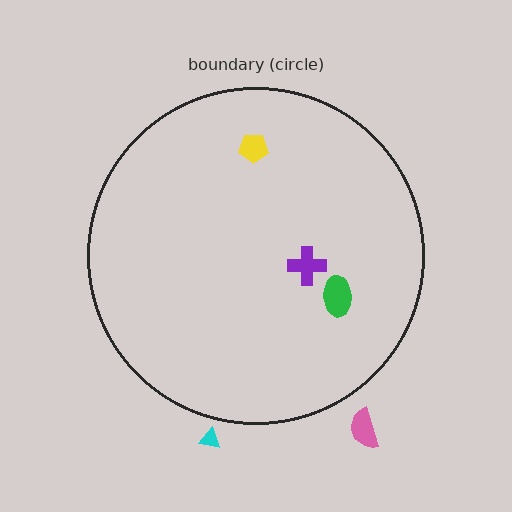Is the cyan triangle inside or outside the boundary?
Outside.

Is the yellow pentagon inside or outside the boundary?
Inside.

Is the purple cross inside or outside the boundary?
Inside.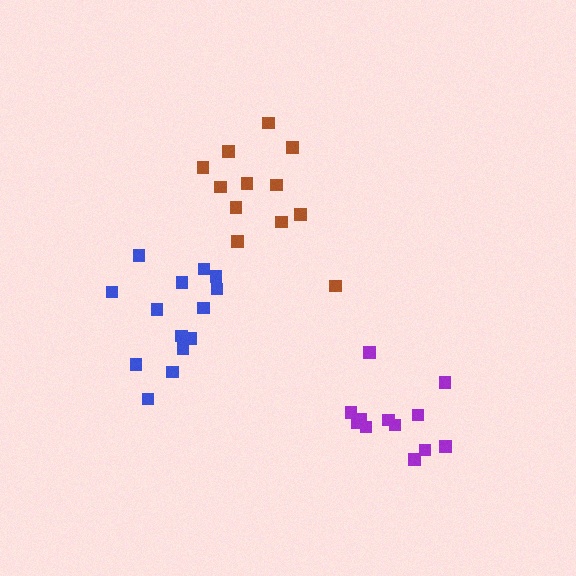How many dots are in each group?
Group 1: 14 dots, Group 2: 12 dots, Group 3: 12 dots (38 total).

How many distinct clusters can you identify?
There are 3 distinct clusters.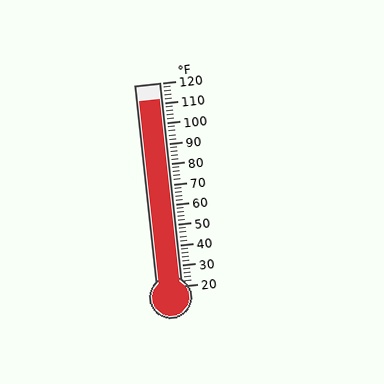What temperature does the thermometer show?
The thermometer shows approximately 112°F.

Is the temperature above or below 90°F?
The temperature is above 90°F.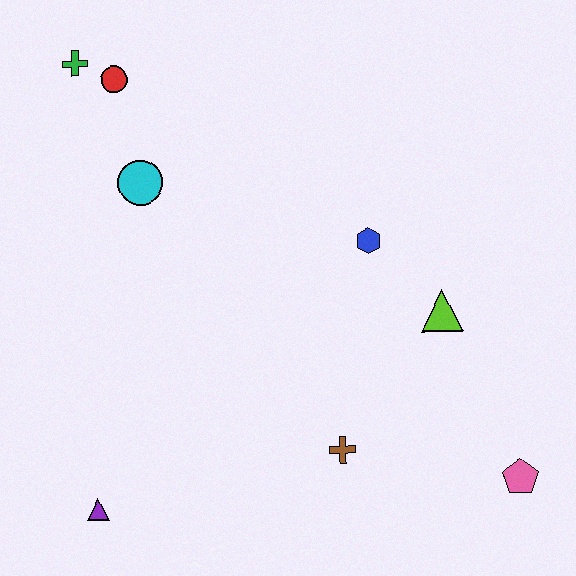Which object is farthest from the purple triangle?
The green cross is farthest from the purple triangle.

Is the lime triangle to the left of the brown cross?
No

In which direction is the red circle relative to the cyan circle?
The red circle is above the cyan circle.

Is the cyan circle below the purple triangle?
No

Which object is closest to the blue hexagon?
The lime triangle is closest to the blue hexagon.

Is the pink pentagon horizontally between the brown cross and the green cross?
No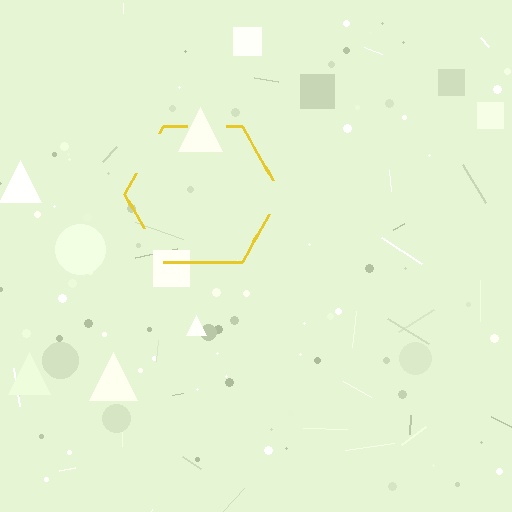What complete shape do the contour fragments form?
The contour fragments form a hexagon.